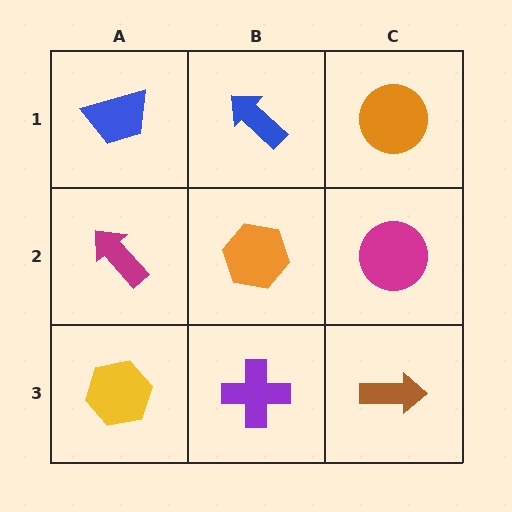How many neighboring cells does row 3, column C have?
2.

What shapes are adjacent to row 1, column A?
A magenta arrow (row 2, column A), a blue arrow (row 1, column B).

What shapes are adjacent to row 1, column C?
A magenta circle (row 2, column C), a blue arrow (row 1, column B).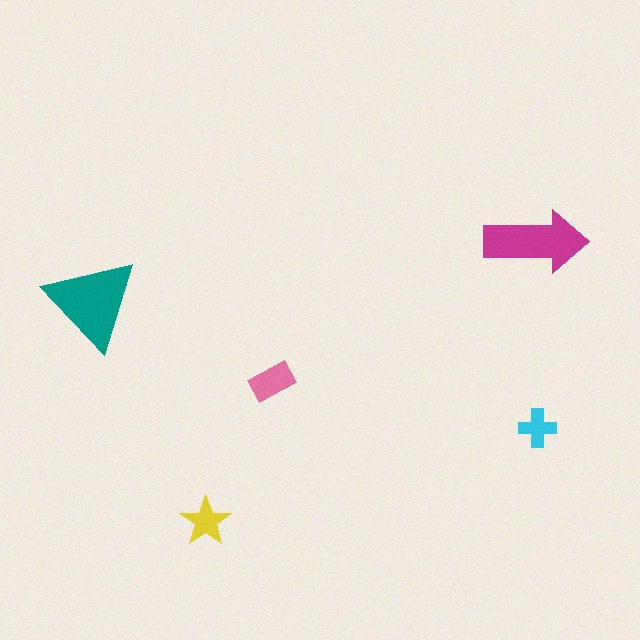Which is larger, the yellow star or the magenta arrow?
The magenta arrow.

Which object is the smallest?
The cyan cross.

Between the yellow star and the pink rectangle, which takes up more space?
The pink rectangle.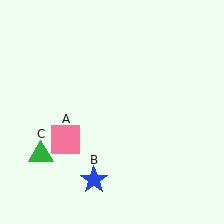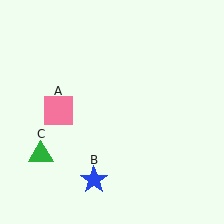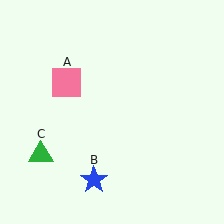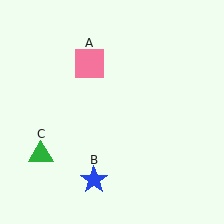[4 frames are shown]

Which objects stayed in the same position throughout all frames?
Blue star (object B) and green triangle (object C) remained stationary.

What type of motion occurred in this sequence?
The pink square (object A) rotated clockwise around the center of the scene.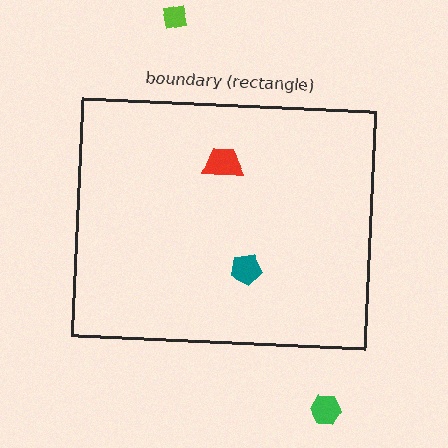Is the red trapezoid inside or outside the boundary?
Inside.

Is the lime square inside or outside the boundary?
Outside.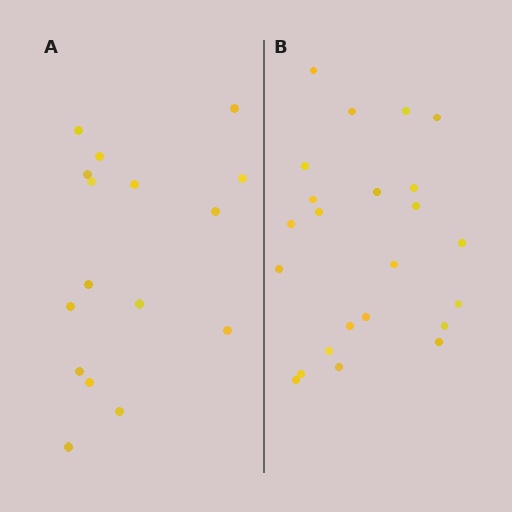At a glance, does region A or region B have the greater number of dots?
Region B (the right region) has more dots.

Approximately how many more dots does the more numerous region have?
Region B has roughly 8 or so more dots than region A.